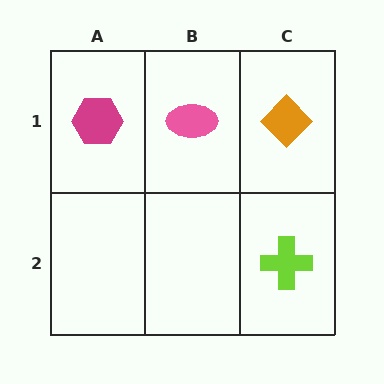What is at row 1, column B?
A pink ellipse.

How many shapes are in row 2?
1 shape.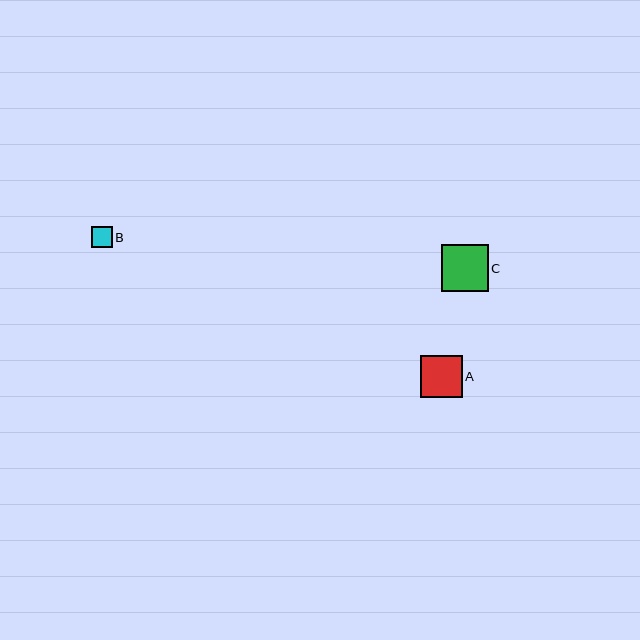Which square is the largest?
Square C is the largest with a size of approximately 47 pixels.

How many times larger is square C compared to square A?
Square C is approximately 1.1 times the size of square A.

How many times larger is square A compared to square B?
Square A is approximately 2.0 times the size of square B.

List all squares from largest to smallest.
From largest to smallest: C, A, B.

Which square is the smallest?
Square B is the smallest with a size of approximately 21 pixels.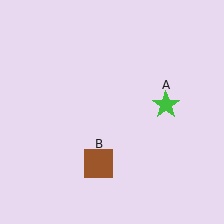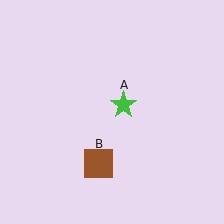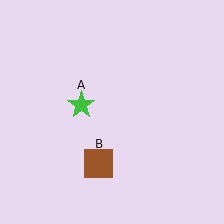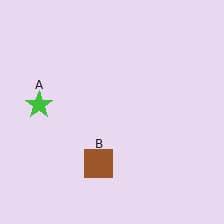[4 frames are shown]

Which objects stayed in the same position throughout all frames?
Brown square (object B) remained stationary.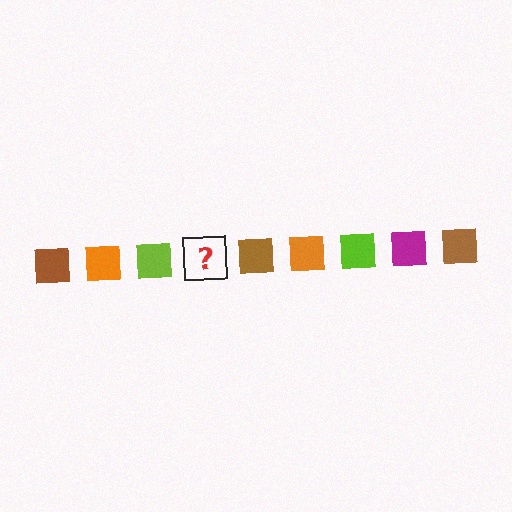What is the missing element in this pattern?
The missing element is a magenta square.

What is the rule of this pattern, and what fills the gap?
The rule is that the pattern cycles through brown, orange, lime, magenta squares. The gap should be filled with a magenta square.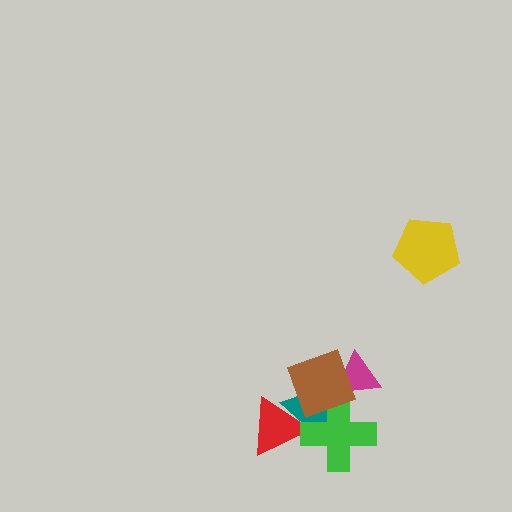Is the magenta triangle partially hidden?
Yes, it is partially covered by another shape.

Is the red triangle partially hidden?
Yes, it is partially covered by another shape.